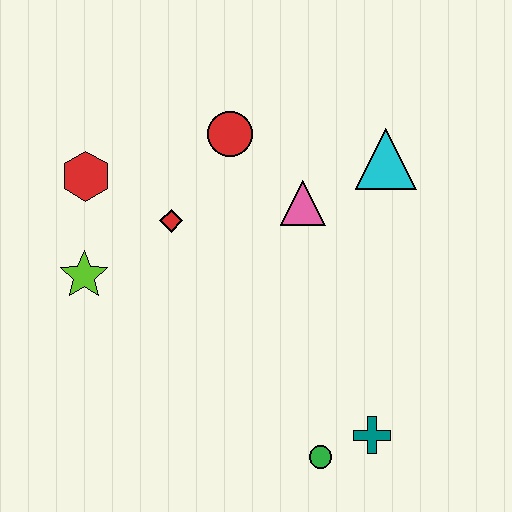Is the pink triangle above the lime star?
Yes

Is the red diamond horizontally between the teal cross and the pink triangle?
No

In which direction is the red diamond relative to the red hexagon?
The red diamond is to the right of the red hexagon.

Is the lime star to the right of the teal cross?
No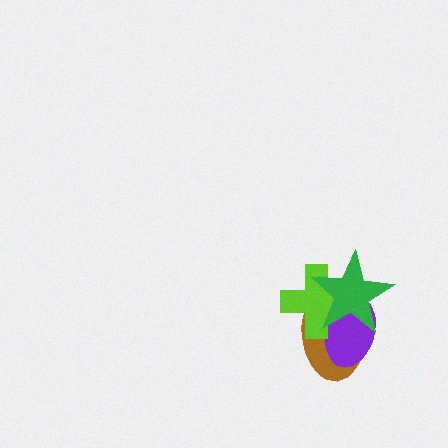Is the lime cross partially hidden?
Yes, it is partially covered by another shape.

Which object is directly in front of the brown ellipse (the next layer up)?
The purple ellipse is directly in front of the brown ellipse.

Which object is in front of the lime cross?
The green star is in front of the lime cross.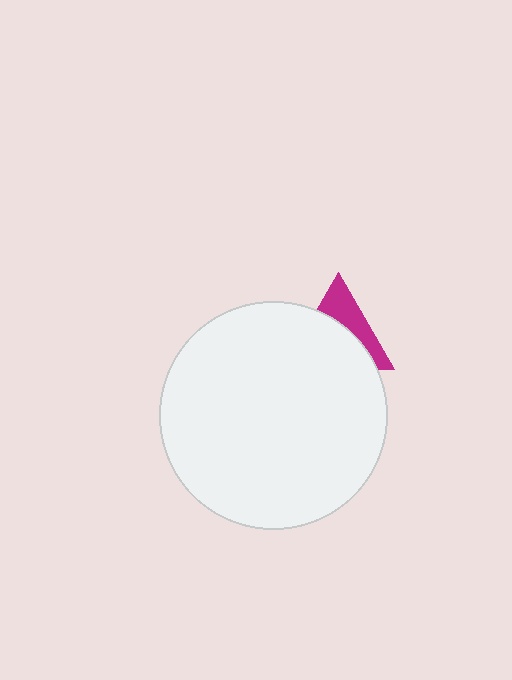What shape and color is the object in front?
The object in front is a white circle.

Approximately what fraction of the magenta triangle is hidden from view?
Roughly 61% of the magenta triangle is hidden behind the white circle.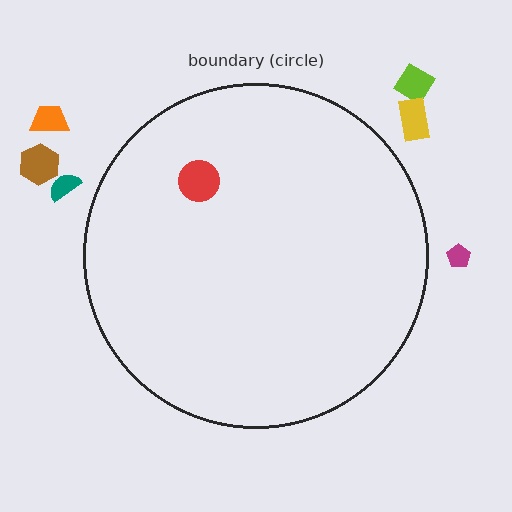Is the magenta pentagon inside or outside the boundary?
Outside.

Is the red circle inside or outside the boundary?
Inside.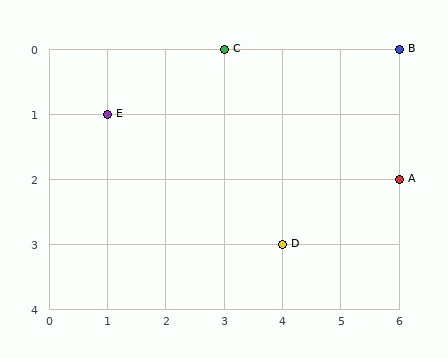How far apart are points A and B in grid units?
Points A and B are 2 rows apart.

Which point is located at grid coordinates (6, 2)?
Point A is at (6, 2).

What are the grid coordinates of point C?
Point C is at grid coordinates (3, 0).